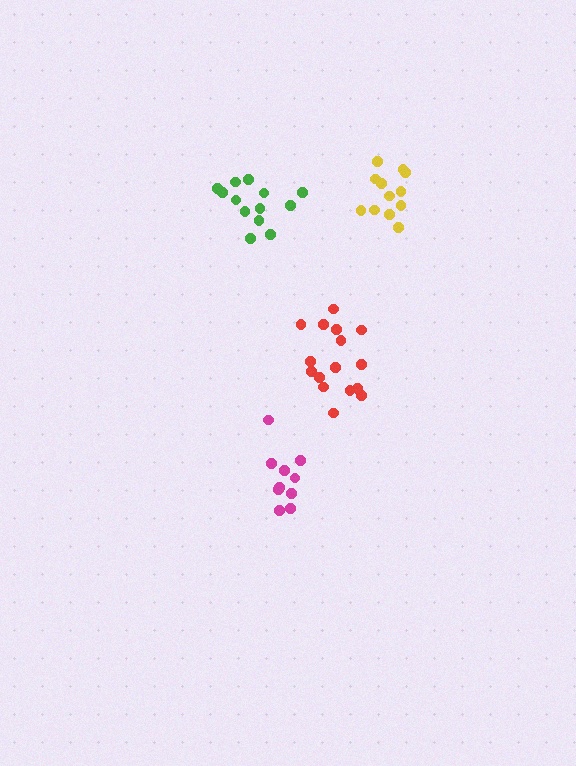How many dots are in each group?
Group 1: 16 dots, Group 2: 12 dots, Group 3: 10 dots, Group 4: 13 dots (51 total).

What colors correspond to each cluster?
The clusters are colored: red, yellow, magenta, green.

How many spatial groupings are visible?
There are 4 spatial groupings.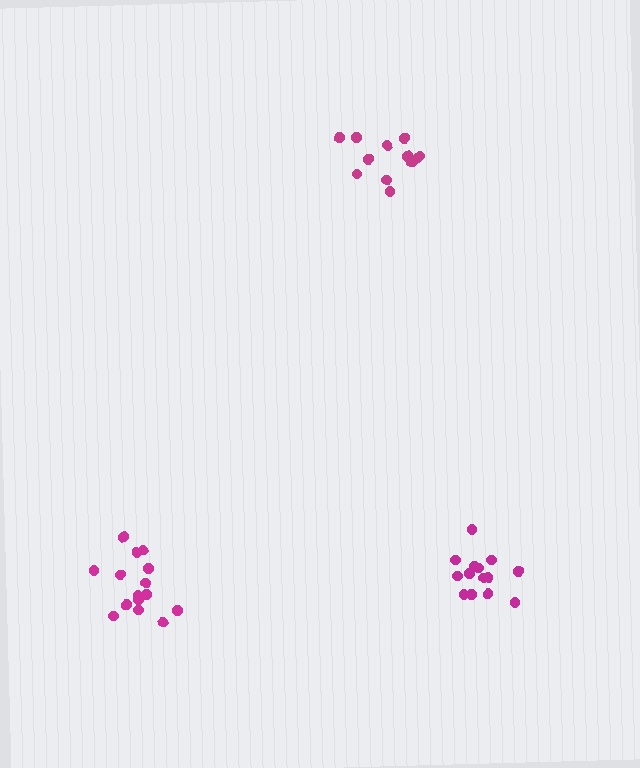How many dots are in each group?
Group 1: 14 dots, Group 2: 13 dots, Group 3: 15 dots (42 total).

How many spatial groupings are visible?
There are 3 spatial groupings.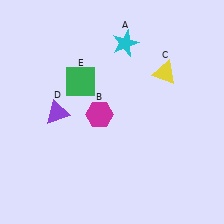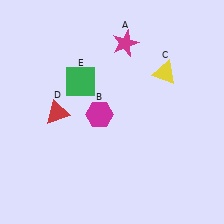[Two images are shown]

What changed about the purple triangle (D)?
In Image 1, D is purple. In Image 2, it changed to red.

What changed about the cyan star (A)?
In Image 1, A is cyan. In Image 2, it changed to magenta.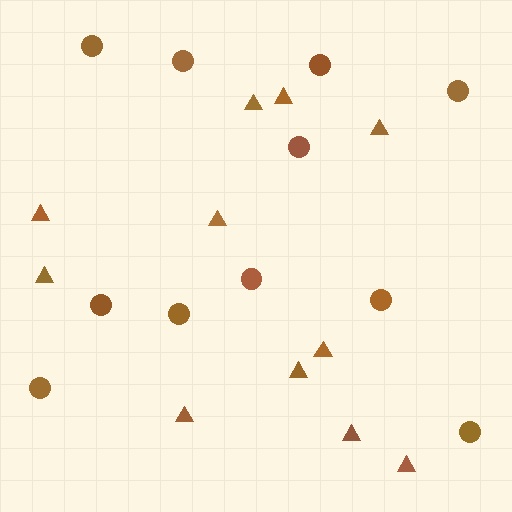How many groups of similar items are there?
There are 2 groups: one group of circles (11) and one group of triangles (11).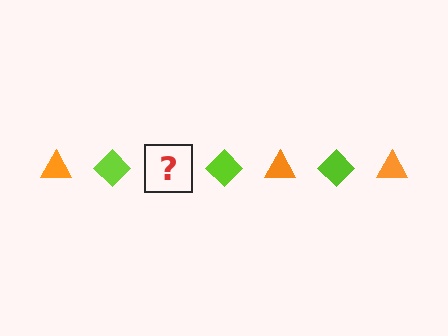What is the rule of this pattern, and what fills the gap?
The rule is that the pattern alternates between orange triangle and lime diamond. The gap should be filled with an orange triangle.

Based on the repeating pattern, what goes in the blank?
The blank should be an orange triangle.